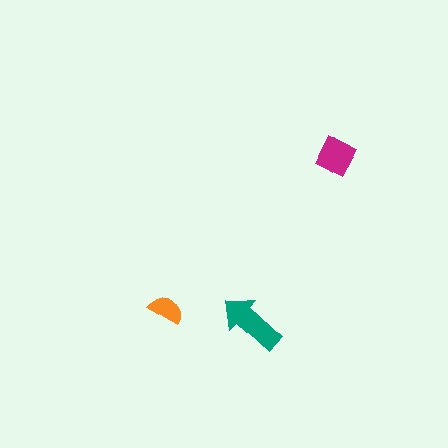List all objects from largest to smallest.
The teal arrow, the magenta diamond, the orange semicircle.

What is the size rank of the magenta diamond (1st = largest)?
2nd.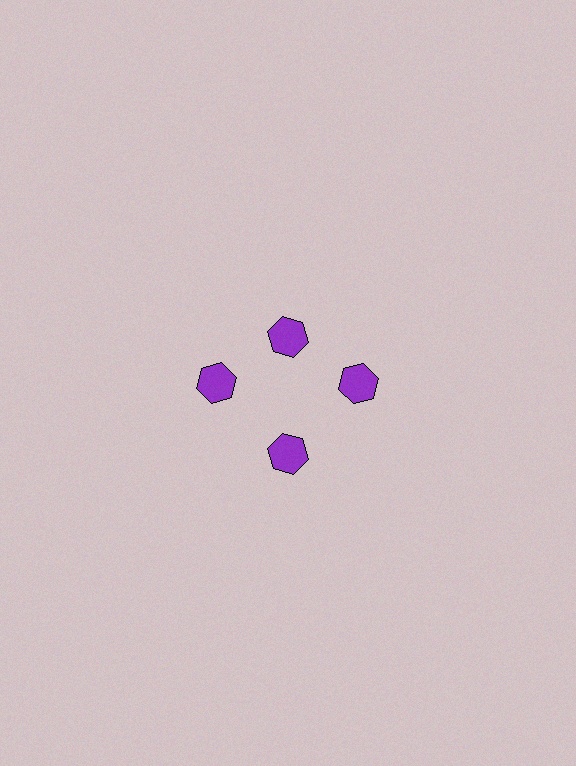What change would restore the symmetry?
The symmetry would be restored by moving it outward, back onto the ring so that all 4 hexagons sit at equal angles and equal distance from the center.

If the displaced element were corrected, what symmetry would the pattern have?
It would have 4-fold rotational symmetry — the pattern would map onto itself every 90 degrees.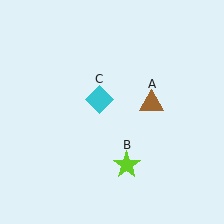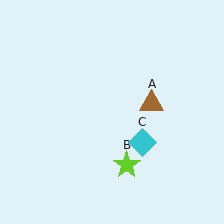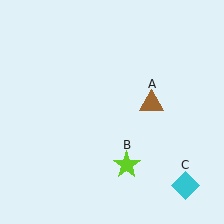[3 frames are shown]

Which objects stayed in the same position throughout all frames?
Brown triangle (object A) and lime star (object B) remained stationary.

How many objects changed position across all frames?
1 object changed position: cyan diamond (object C).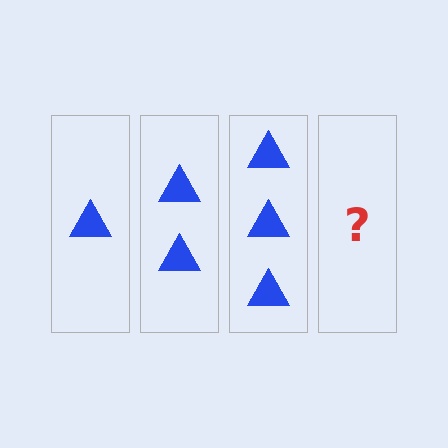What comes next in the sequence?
The next element should be 4 triangles.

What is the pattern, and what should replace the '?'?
The pattern is that each step adds one more triangle. The '?' should be 4 triangles.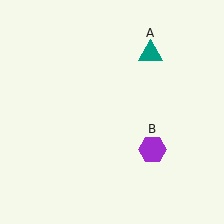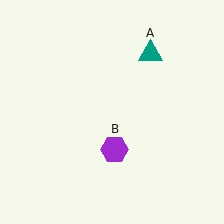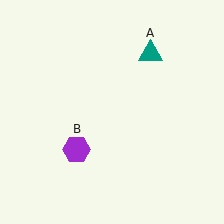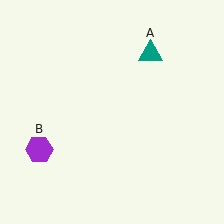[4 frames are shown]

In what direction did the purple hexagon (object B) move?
The purple hexagon (object B) moved left.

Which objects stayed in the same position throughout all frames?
Teal triangle (object A) remained stationary.